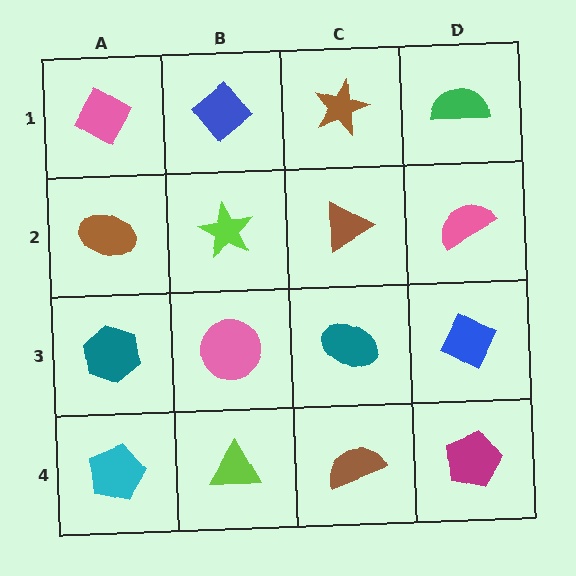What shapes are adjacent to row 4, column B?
A pink circle (row 3, column B), a cyan pentagon (row 4, column A), a brown semicircle (row 4, column C).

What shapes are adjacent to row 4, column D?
A blue diamond (row 3, column D), a brown semicircle (row 4, column C).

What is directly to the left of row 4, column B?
A cyan pentagon.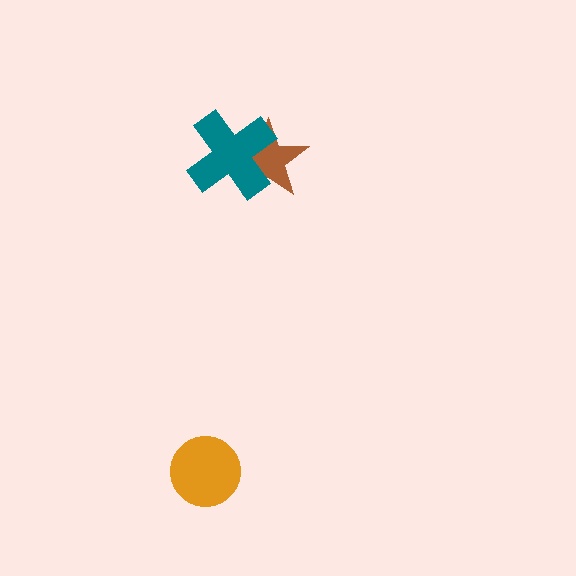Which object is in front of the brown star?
The teal cross is in front of the brown star.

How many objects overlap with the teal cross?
1 object overlaps with the teal cross.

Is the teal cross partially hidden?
No, no other shape covers it.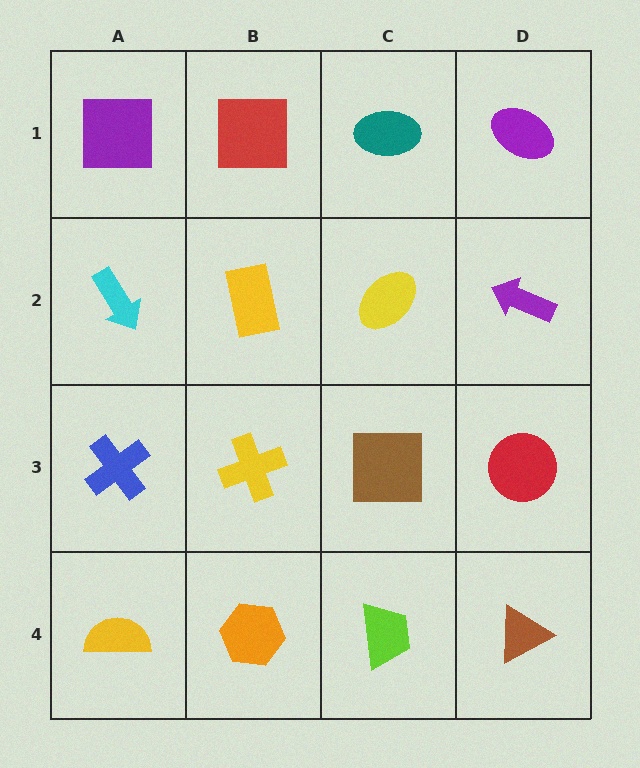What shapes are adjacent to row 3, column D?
A purple arrow (row 2, column D), a brown triangle (row 4, column D), a brown square (row 3, column C).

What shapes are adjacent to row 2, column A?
A purple square (row 1, column A), a blue cross (row 3, column A), a yellow rectangle (row 2, column B).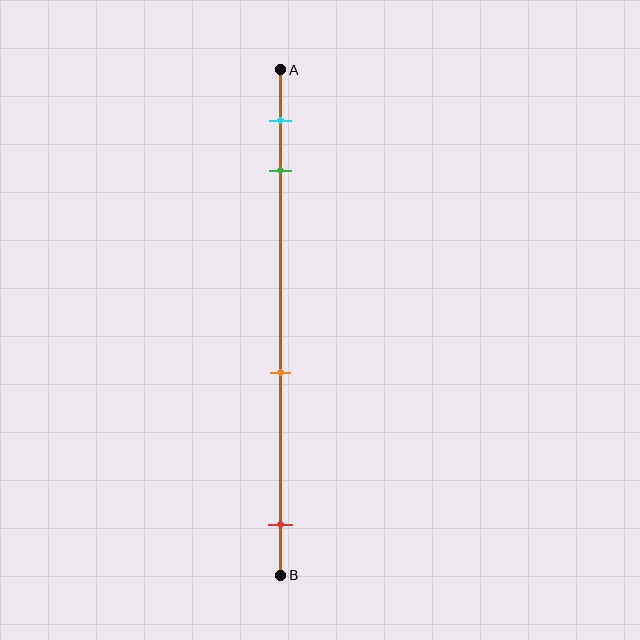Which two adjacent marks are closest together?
The cyan and green marks are the closest adjacent pair.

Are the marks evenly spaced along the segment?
No, the marks are not evenly spaced.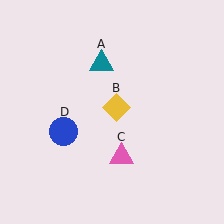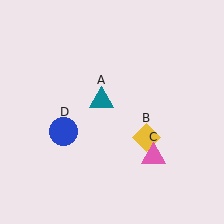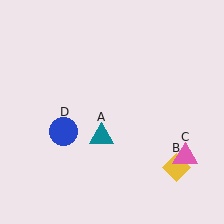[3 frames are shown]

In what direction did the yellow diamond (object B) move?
The yellow diamond (object B) moved down and to the right.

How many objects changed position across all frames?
3 objects changed position: teal triangle (object A), yellow diamond (object B), pink triangle (object C).